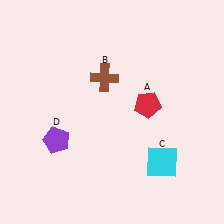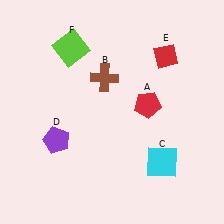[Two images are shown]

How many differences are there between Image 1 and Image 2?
There are 2 differences between the two images.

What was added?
A red diamond (E), a lime square (F) were added in Image 2.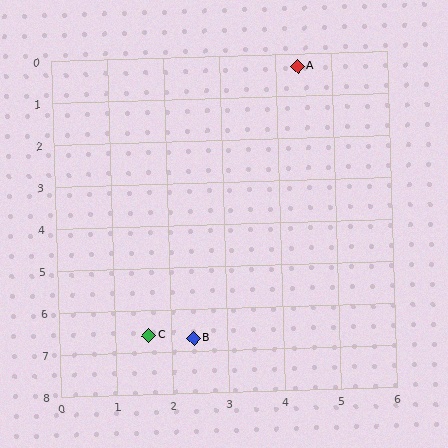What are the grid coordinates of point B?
Point B is at approximately (2.4, 6.7).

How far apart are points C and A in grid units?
Points C and A are about 6.9 grid units apart.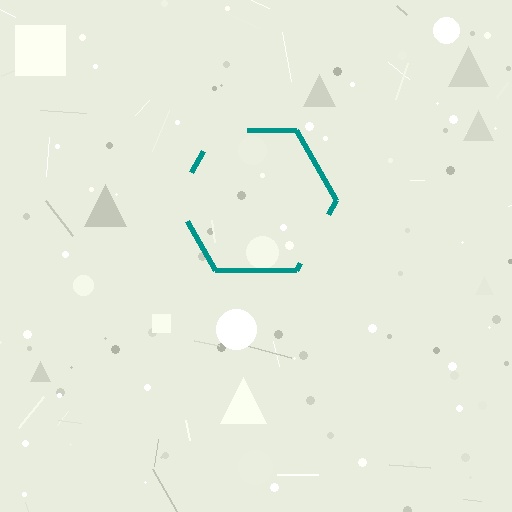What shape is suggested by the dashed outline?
The dashed outline suggests a hexagon.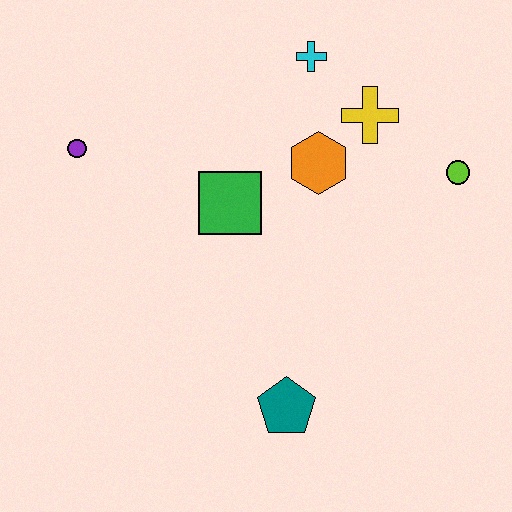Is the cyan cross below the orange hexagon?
No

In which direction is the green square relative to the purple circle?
The green square is to the right of the purple circle.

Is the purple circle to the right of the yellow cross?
No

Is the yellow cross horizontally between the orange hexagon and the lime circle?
Yes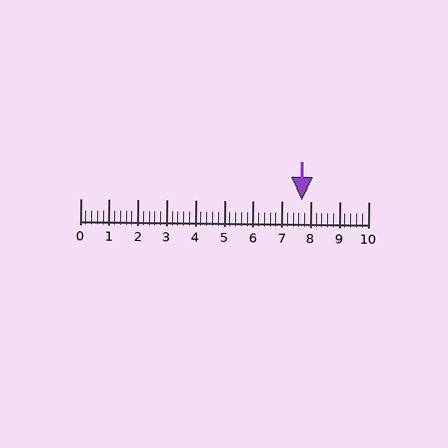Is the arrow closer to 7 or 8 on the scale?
The arrow is closer to 8.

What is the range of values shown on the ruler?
The ruler shows values from 0 to 10.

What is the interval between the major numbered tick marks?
The major tick marks are spaced 1 units apart.